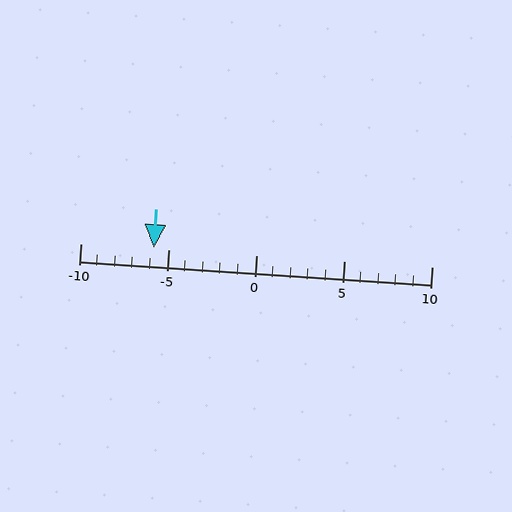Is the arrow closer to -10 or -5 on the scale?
The arrow is closer to -5.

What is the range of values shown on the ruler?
The ruler shows values from -10 to 10.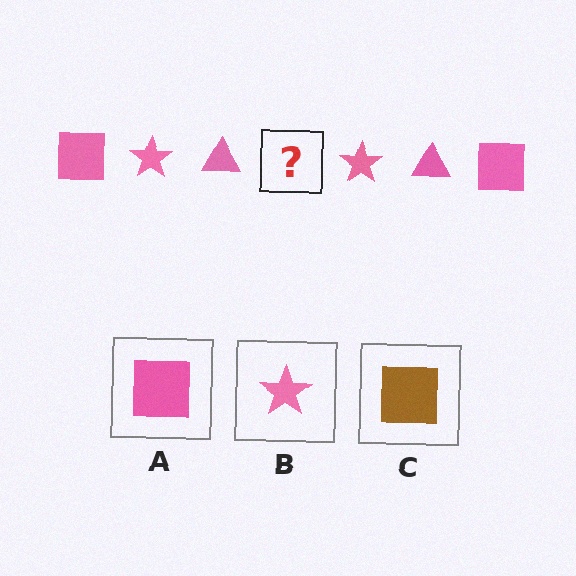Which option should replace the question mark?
Option A.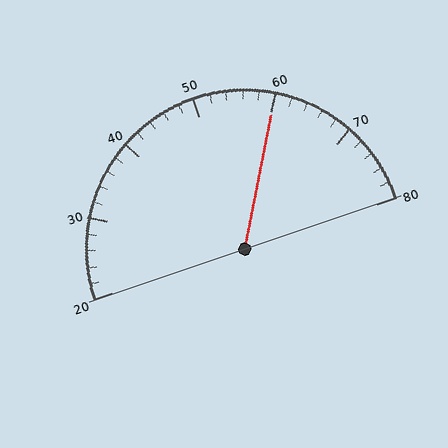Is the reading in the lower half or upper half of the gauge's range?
The reading is in the upper half of the range (20 to 80).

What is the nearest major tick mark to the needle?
The nearest major tick mark is 60.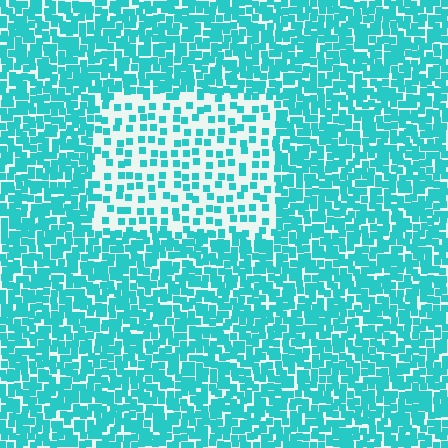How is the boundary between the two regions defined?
The boundary is defined by a change in element density (approximately 2.5x ratio). All elements are the same color, size, and shape.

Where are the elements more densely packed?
The elements are more densely packed outside the rectangle boundary.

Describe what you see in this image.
The image contains small cyan elements arranged at two different densities. A rectangle-shaped region is visible where the elements are less densely packed than the surrounding area.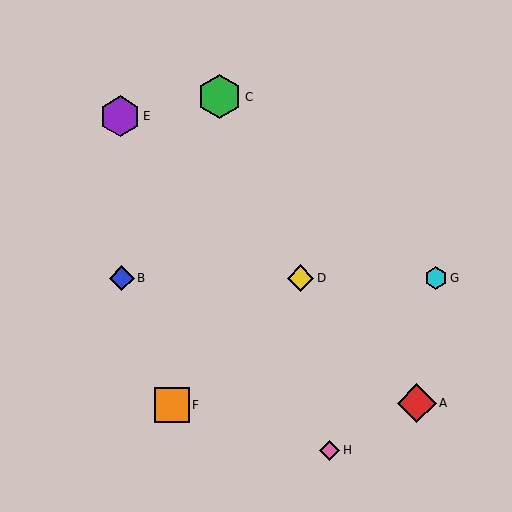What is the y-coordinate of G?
Object G is at y≈278.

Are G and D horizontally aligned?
Yes, both are at y≈278.